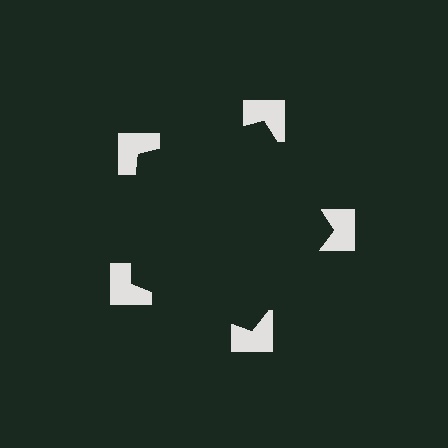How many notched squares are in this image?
There are 5 — one at each vertex of the illusory pentagon.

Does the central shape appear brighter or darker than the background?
It typically appears slightly darker than the background, even though no actual brightness change is drawn.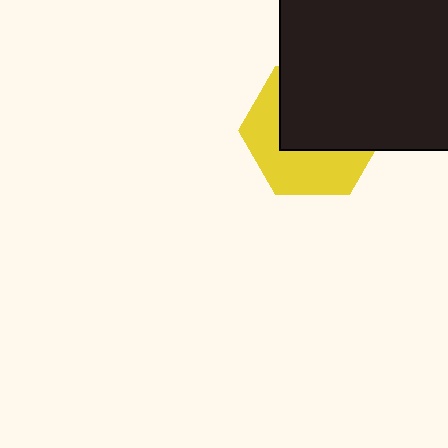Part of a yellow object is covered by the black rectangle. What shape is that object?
It is a hexagon.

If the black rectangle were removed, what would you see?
You would see the complete yellow hexagon.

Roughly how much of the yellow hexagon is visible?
About half of it is visible (roughly 45%).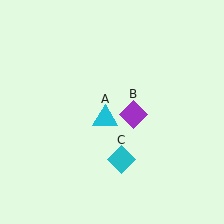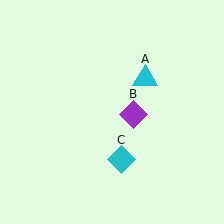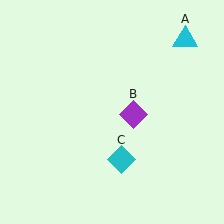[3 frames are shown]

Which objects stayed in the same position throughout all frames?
Purple diamond (object B) and cyan diamond (object C) remained stationary.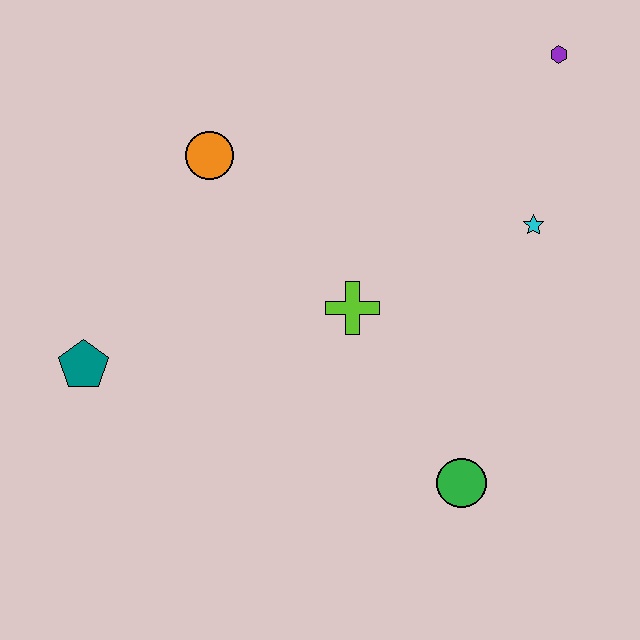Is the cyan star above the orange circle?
No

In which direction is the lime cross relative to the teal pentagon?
The lime cross is to the right of the teal pentagon.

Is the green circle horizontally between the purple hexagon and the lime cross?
Yes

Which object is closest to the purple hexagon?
The cyan star is closest to the purple hexagon.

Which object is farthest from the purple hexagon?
The teal pentagon is farthest from the purple hexagon.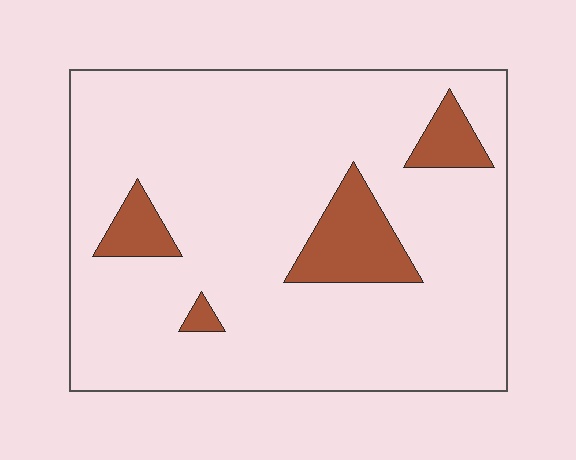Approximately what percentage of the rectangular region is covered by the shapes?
Approximately 10%.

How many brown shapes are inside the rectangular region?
4.